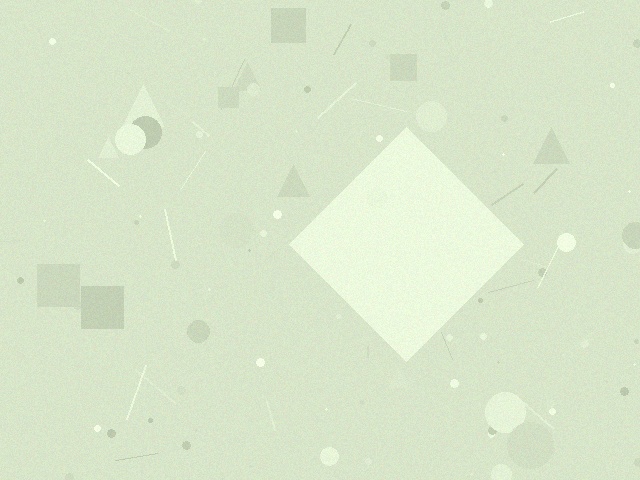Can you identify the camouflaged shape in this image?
The camouflaged shape is a diamond.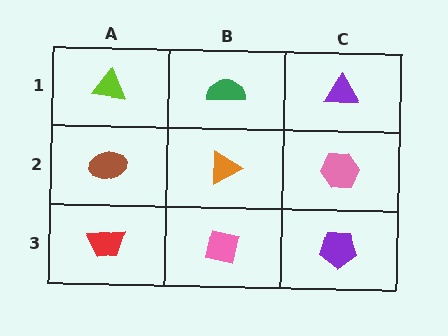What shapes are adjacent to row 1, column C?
A pink hexagon (row 2, column C), a green semicircle (row 1, column B).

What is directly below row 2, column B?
A pink square.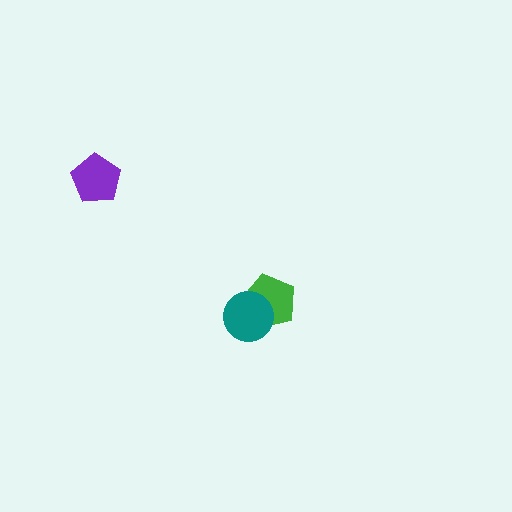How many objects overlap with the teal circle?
1 object overlaps with the teal circle.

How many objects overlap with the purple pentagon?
0 objects overlap with the purple pentagon.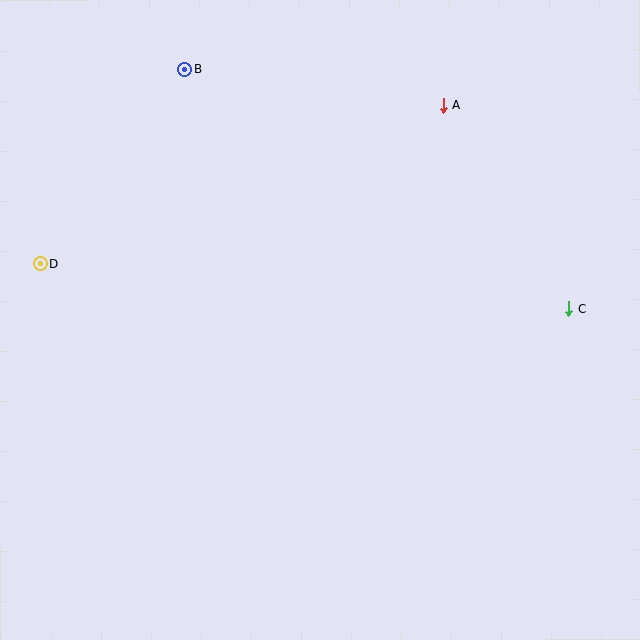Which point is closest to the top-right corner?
Point A is closest to the top-right corner.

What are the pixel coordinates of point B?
Point B is at (185, 70).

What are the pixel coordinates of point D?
Point D is at (40, 264).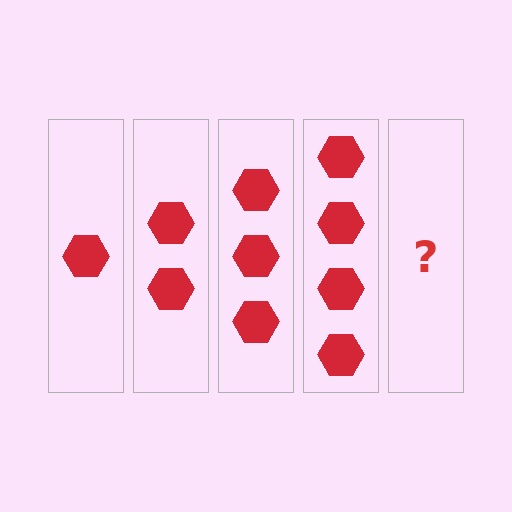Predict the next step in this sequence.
The next step is 5 hexagons.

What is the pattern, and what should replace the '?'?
The pattern is that each step adds one more hexagon. The '?' should be 5 hexagons.